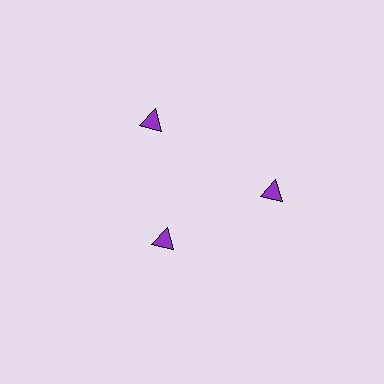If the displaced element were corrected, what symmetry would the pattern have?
It would have 3-fold rotational symmetry — the pattern would map onto itself every 120 degrees.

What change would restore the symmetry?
The symmetry would be restored by moving it outward, back onto the ring so that all 3 triangles sit at equal angles and equal distance from the center.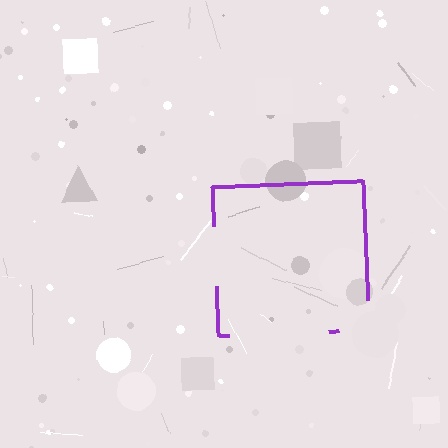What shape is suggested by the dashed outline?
The dashed outline suggests a square.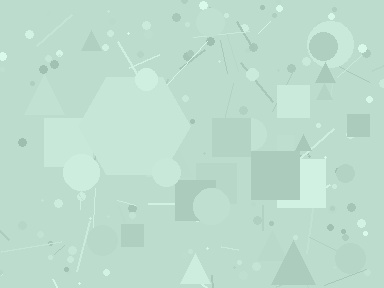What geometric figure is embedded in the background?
A hexagon is embedded in the background.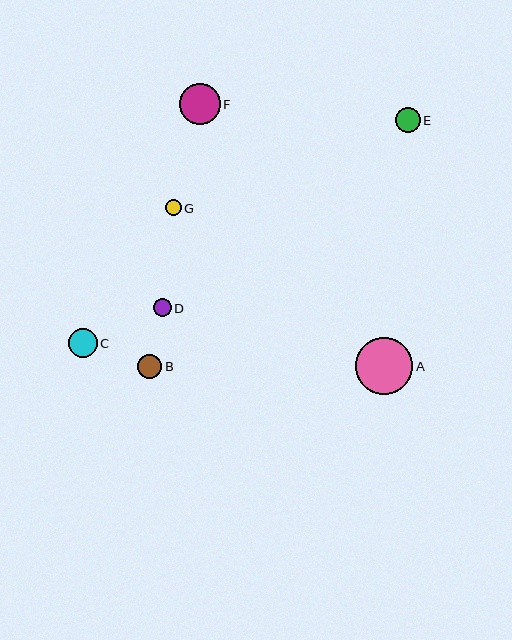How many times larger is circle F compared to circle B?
Circle F is approximately 1.7 times the size of circle B.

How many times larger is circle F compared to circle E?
Circle F is approximately 1.6 times the size of circle E.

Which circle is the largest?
Circle A is the largest with a size of approximately 57 pixels.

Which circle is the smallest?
Circle G is the smallest with a size of approximately 15 pixels.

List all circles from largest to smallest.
From largest to smallest: A, F, C, E, B, D, G.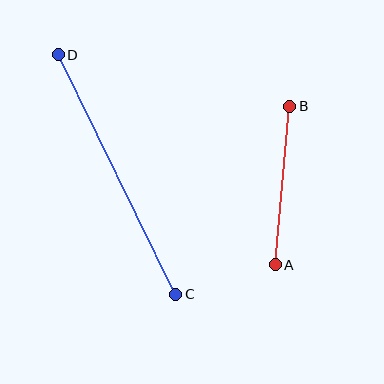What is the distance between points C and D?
The distance is approximately 266 pixels.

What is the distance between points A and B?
The distance is approximately 159 pixels.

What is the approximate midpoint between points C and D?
The midpoint is at approximately (117, 174) pixels.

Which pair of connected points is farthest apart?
Points C and D are farthest apart.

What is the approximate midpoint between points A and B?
The midpoint is at approximately (282, 185) pixels.